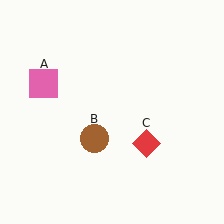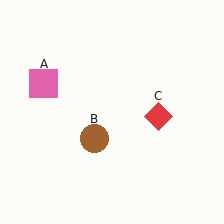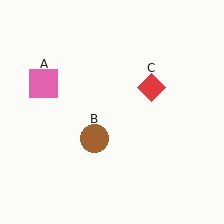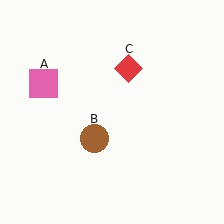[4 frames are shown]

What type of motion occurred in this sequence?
The red diamond (object C) rotated counterclockwise around the center of the scene.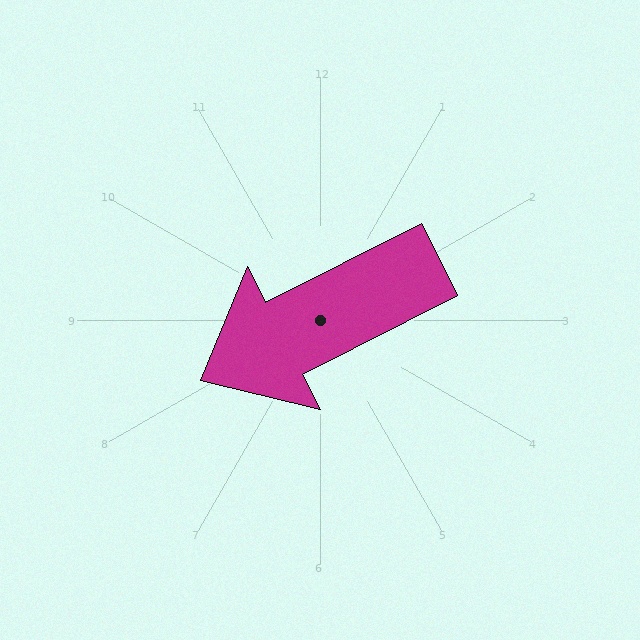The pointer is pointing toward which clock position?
Roughly 8 o'clock.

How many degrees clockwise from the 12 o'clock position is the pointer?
Approximately 243 degrees.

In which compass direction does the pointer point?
Southwest.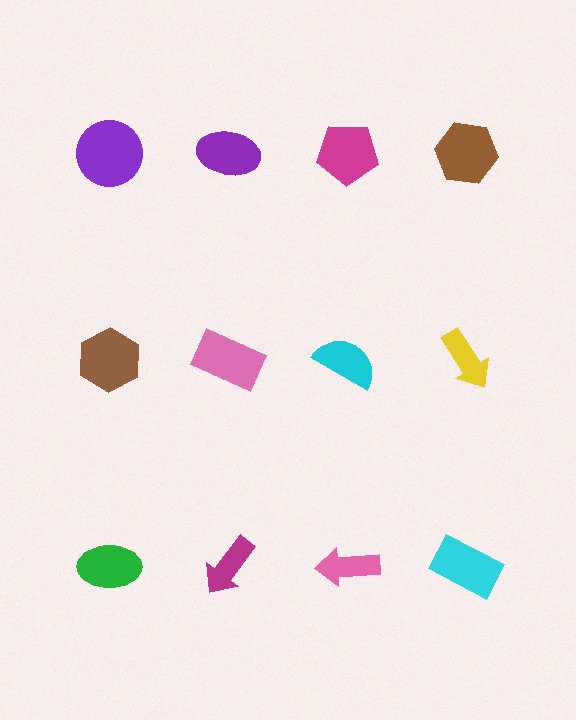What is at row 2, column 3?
A cyan semicircle.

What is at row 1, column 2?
A purple ellipse.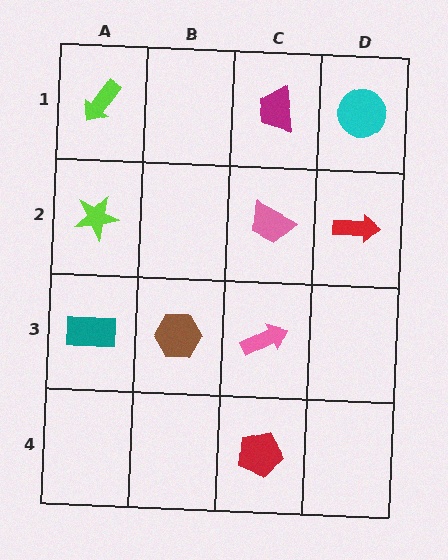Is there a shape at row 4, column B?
No, that cell is empty.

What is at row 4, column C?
A red pentagon.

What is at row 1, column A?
A lime arrow.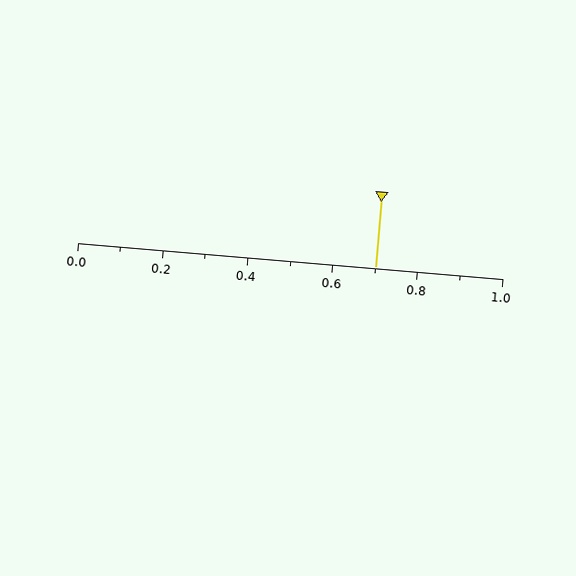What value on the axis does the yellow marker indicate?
The marker indicates approximately 0.7.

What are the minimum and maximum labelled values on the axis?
The axis runs from 0.0 to 1.0.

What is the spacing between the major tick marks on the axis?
The major ticks are spaced 0.2 apart.